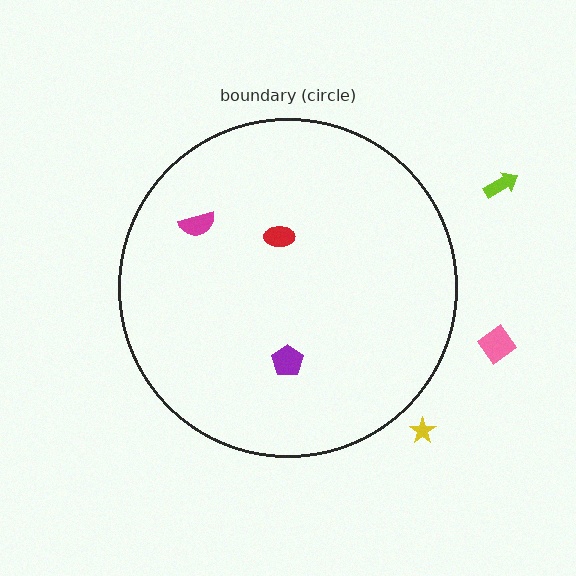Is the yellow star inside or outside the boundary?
Outside.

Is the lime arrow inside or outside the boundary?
Outside.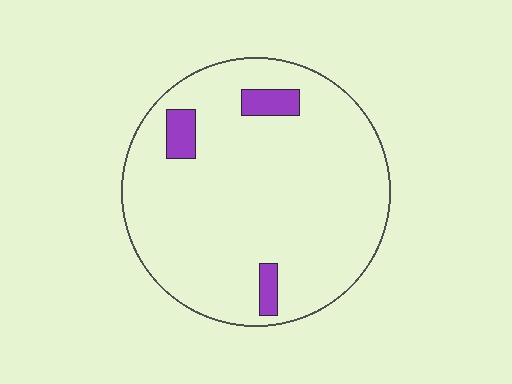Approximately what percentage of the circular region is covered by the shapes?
Approximately 5%.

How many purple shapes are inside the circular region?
3.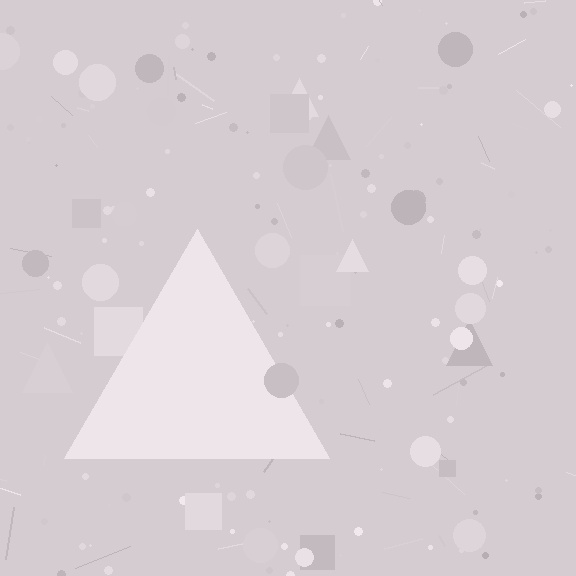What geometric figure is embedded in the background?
A triangle is embedded in the background.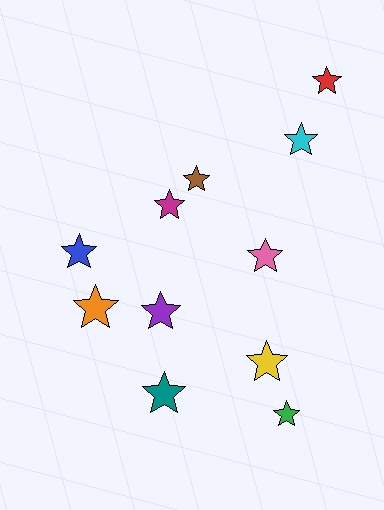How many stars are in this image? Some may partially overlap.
There are 11 stars.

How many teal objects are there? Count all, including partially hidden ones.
There is 1 teal object.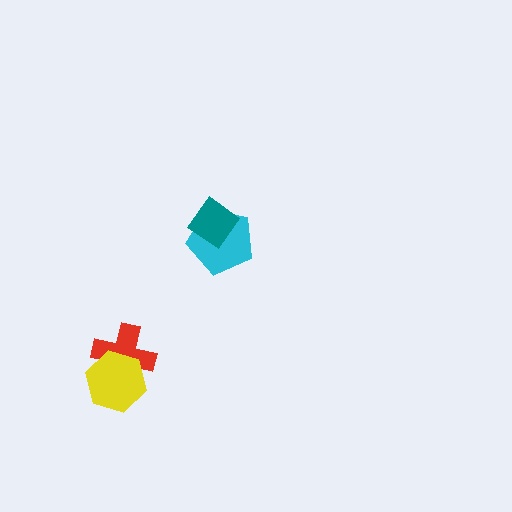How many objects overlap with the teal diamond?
1 object overlaps with the teal diamond.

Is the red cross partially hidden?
Yes, it is partially covered by another shape.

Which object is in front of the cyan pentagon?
The teal diamond is in front of the cyan pentagon.